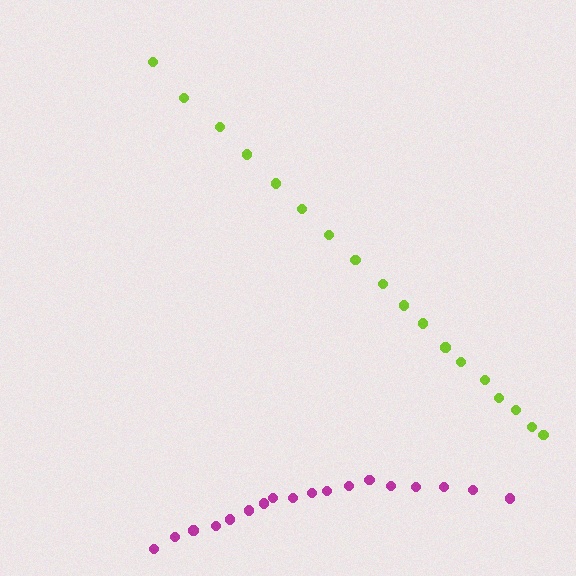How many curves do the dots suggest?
There are 2 distinct paths.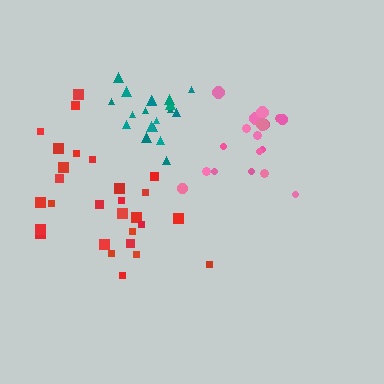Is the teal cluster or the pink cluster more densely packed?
Teal.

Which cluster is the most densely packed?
Teal.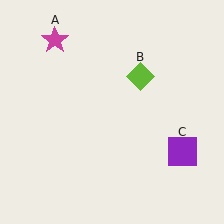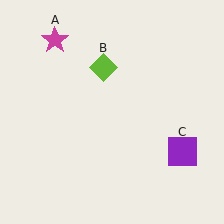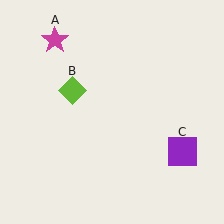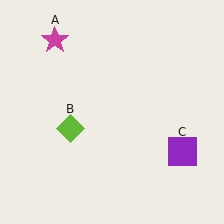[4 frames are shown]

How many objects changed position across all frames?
1 object changed position: lime diamond (object B).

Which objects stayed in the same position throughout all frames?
Magenta star (object A) and purple square (object C) remained stationary.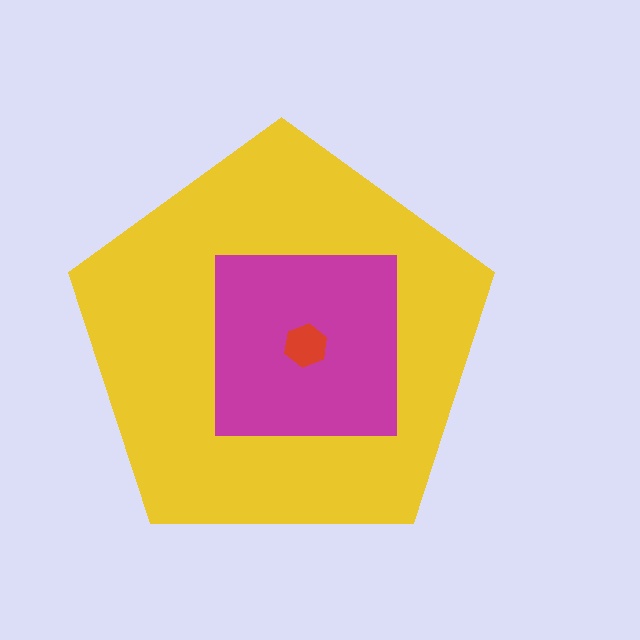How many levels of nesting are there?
3.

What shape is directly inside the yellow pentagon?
The magenta square.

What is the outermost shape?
The yellow pentagon.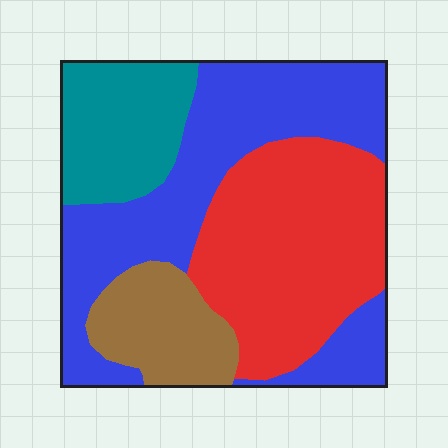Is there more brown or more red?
Red.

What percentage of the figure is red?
Red covers about 35% of the figure.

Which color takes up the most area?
Blue, at roughly 40%.